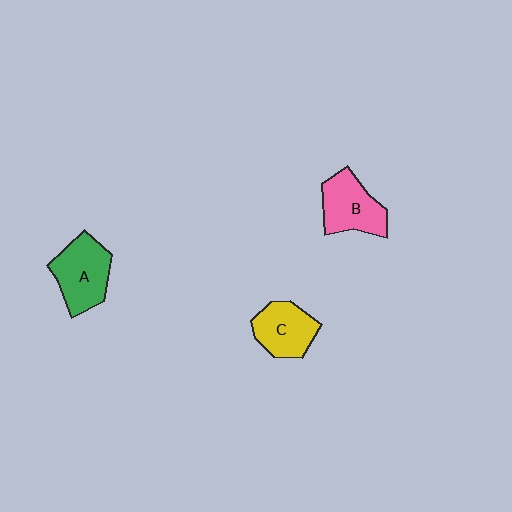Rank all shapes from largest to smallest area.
From largest to smallest: A (green), B (pink), C (yellow).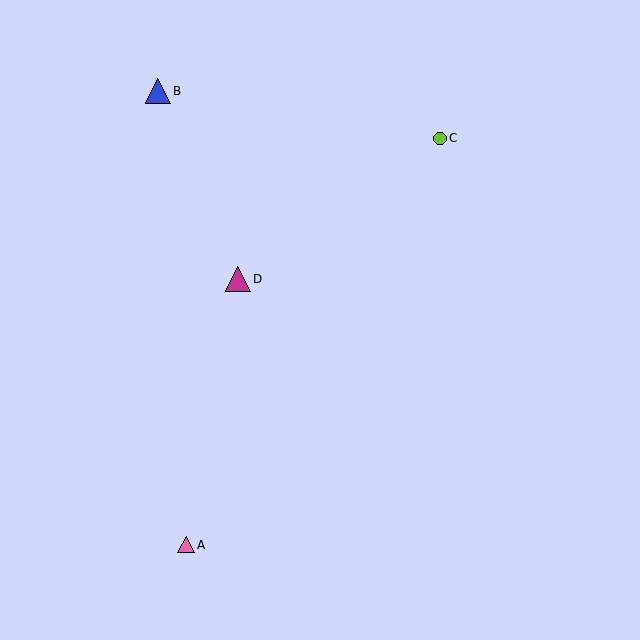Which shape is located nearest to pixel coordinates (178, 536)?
The pink triangle (labeled A) at (186, 545) is nearest to that location.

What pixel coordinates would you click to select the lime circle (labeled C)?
Click at (440, 138) to select the lime circle C.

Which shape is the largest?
The blue triangle (labeled B) is the largest.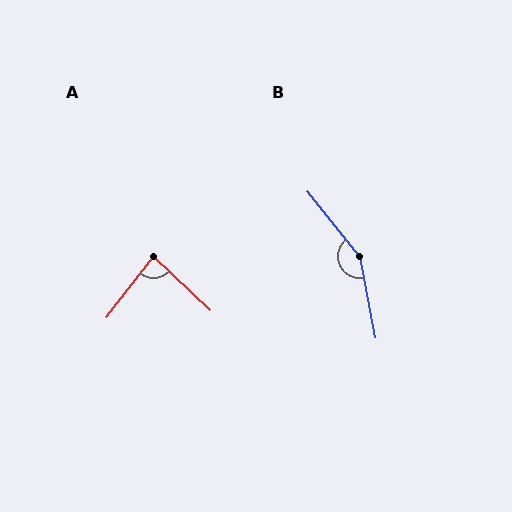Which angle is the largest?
B, at approximately 152 degrees.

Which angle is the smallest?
A, at approximately 84 degrees.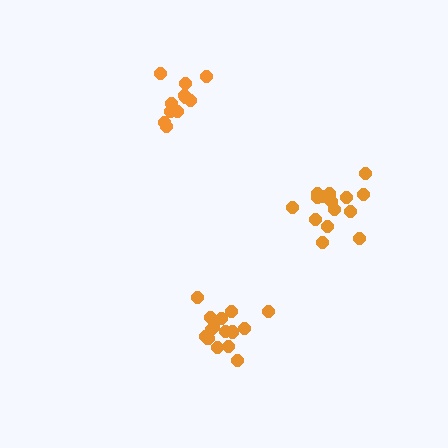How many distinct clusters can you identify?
There are 3 distinct clusters.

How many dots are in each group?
Group 1: 15 dots, Group 2: 11 dots, Group 3: 15 dots (41 total).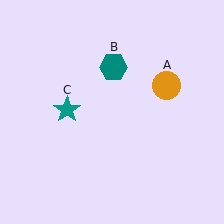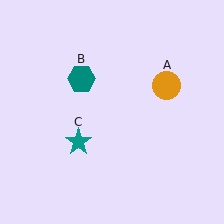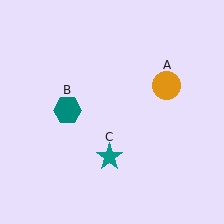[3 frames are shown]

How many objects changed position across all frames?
2 objects changed position: teal hexagon (object B), teal star (object C).